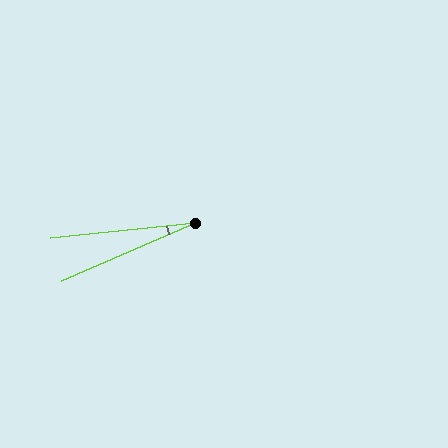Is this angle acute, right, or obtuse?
It is acute.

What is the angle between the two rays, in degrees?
Approximately 18 degrees.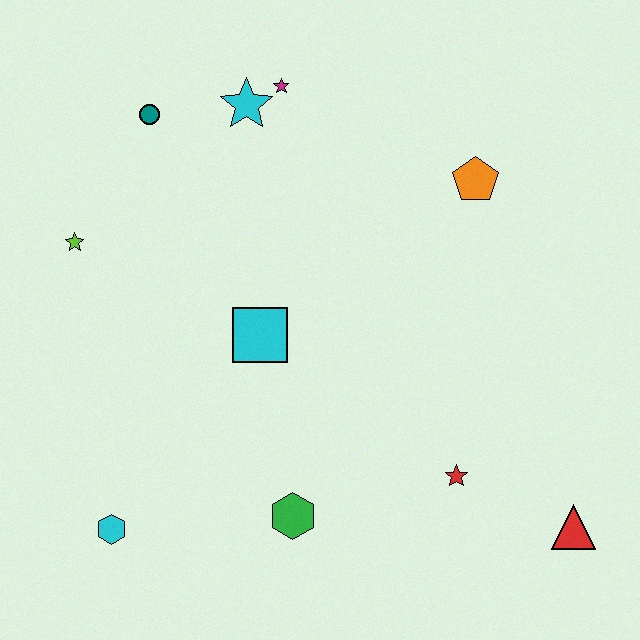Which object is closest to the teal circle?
The cyan star is closest to the teal circle.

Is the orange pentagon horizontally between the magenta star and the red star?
No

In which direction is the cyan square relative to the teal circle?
The cyan square is below the teal circle.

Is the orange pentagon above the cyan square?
Yes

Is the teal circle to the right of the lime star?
Yes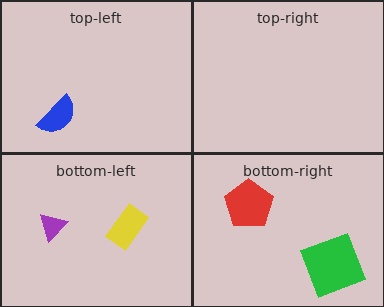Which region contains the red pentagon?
The bottom-right region.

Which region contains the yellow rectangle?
The bottom-left region.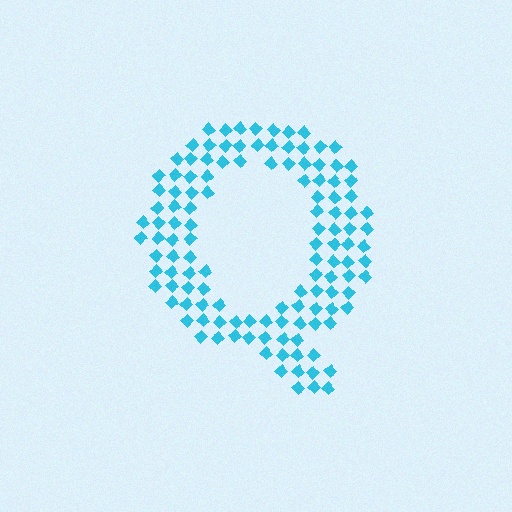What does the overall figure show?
The overall figure shows the letter Q.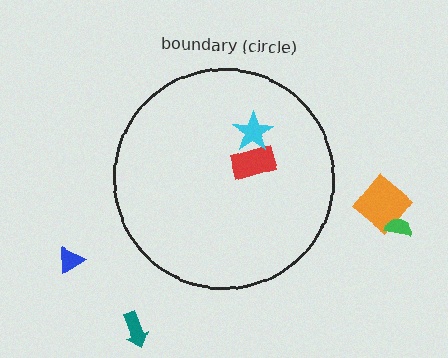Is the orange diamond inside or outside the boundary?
Outside.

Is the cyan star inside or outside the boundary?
Inside.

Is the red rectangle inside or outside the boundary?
Inside.